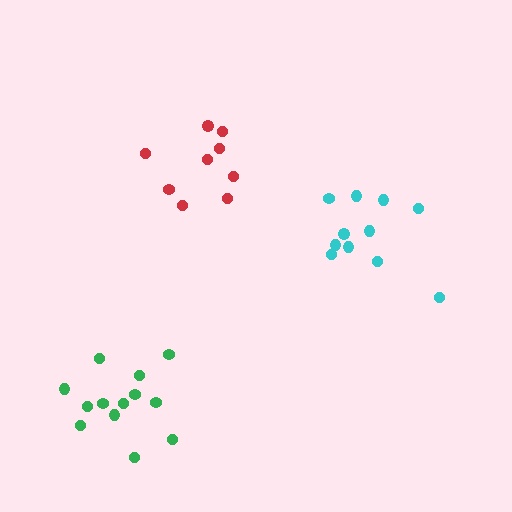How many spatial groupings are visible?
There are 3 spatial groupings.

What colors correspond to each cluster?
The clusters are colored: cyan, red, green.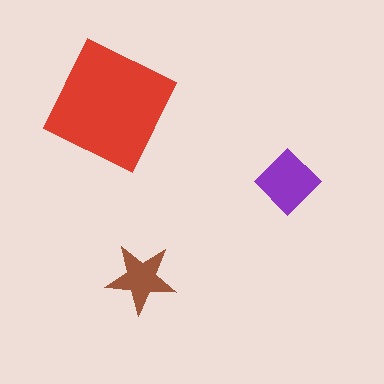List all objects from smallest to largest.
The brown star, the purple diamond, the red square.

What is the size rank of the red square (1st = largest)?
1st.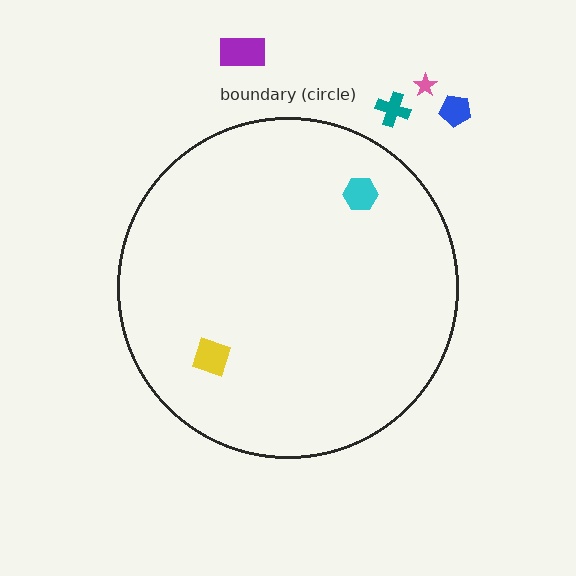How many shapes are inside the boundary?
2 inside, 4 outside.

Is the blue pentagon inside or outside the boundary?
Outside.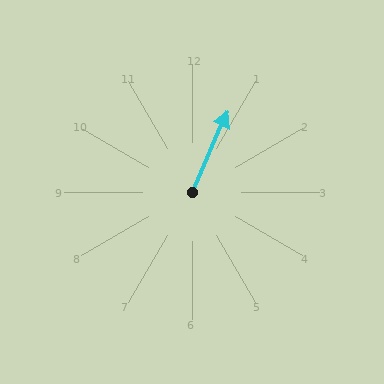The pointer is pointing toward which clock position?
Roughly 1 o'clock.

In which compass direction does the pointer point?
Northeast.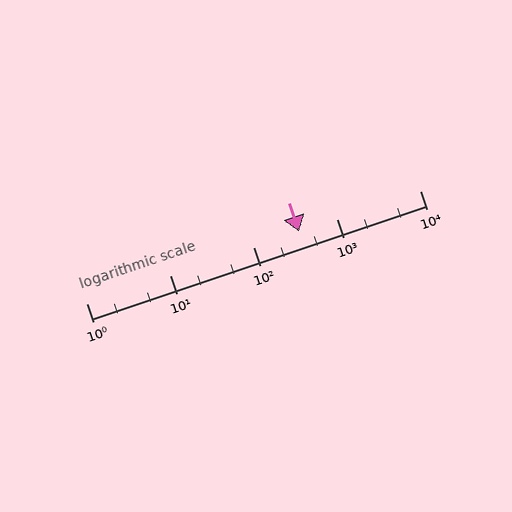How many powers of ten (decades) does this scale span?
The scale spans 4 decades, from 1 to 10000.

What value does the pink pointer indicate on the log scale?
The pointer indicates approximately 360.